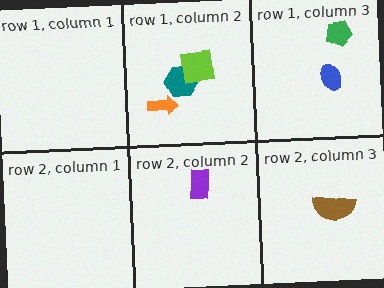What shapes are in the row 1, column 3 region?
The green pentagon, the blue ellipse.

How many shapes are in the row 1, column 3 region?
2.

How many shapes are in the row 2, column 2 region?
1.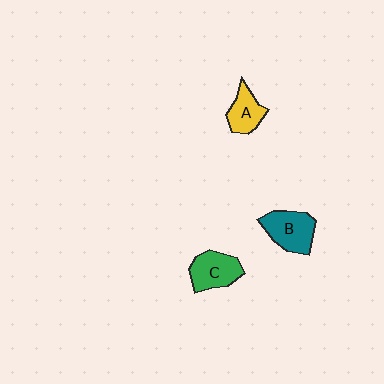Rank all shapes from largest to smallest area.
From largest to smallest: B (teal), C (green), A (yellow).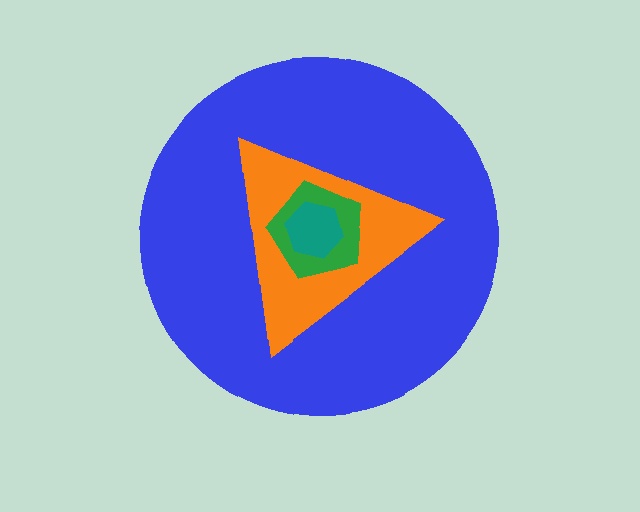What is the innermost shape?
The teal hexagon.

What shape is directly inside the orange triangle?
The green pentagon.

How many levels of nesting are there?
4.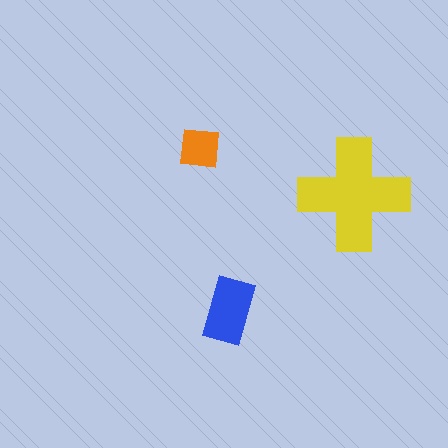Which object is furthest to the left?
The orange square is leftmost.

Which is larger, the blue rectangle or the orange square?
The blue rectangle.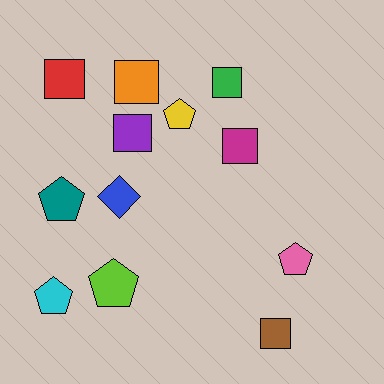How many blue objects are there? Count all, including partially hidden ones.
There is 1 blue object.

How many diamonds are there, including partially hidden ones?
There is 1 diamond.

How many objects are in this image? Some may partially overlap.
There are 12 objects.